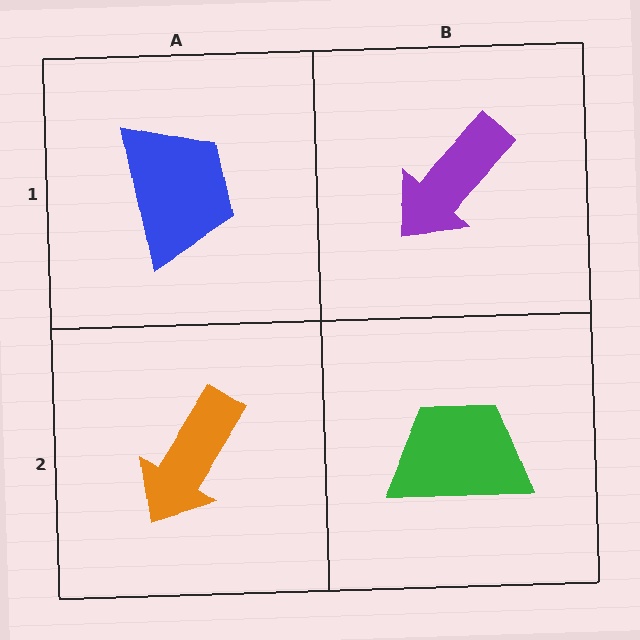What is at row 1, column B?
A purple arrow.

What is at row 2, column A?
An orange arrow.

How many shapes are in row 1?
2 shapes.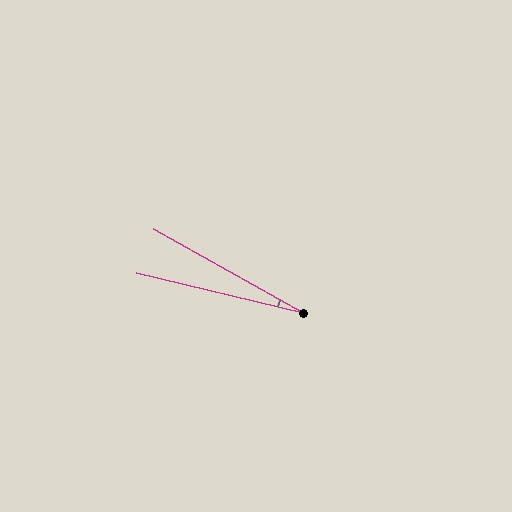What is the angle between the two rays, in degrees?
Approximately 16 degrees.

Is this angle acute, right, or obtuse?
It is acute.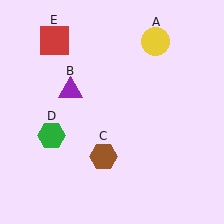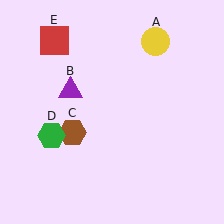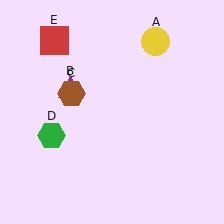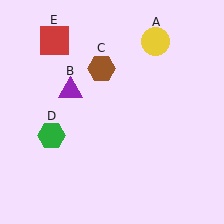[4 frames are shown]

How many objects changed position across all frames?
1 object changed position: brown hexagon (object C).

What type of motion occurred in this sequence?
The brown hexagon (object C) rotated clockwise around the center of the scene.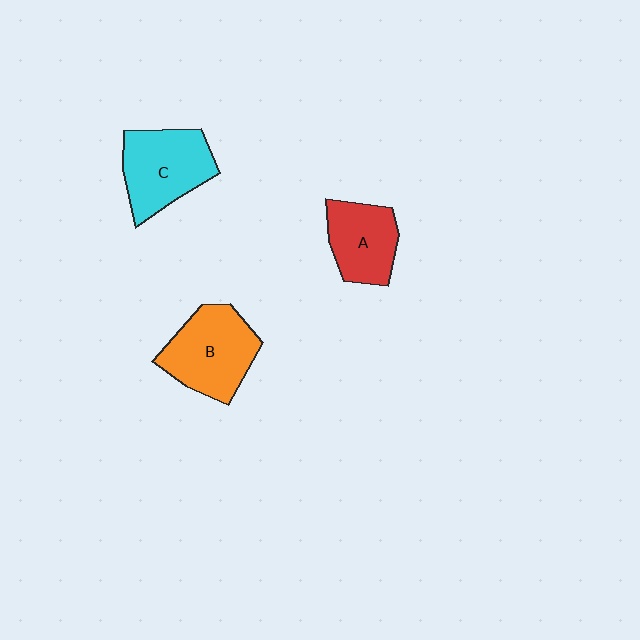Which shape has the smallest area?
Shape A (red).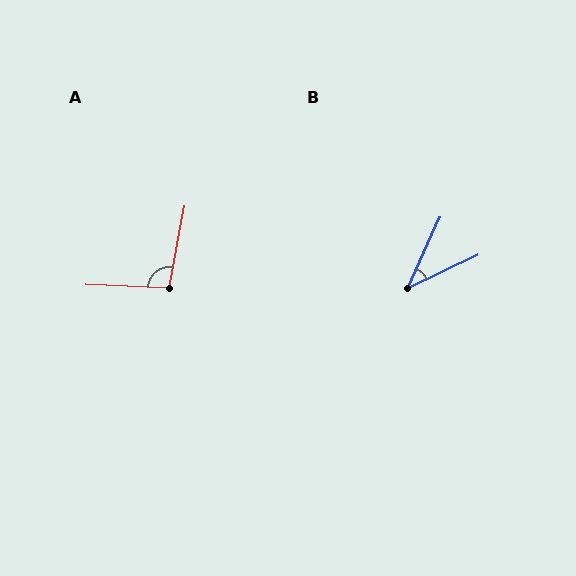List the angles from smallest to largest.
B (40°), A (98°).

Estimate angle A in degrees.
Approximately 98 degrees.